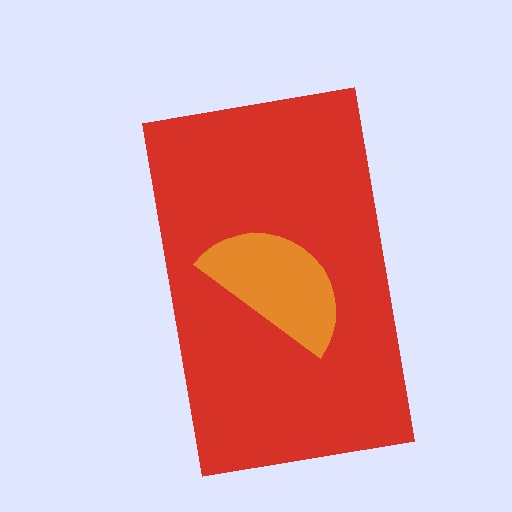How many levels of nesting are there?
2.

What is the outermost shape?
The red rectangle.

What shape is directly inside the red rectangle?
The orange semicircle.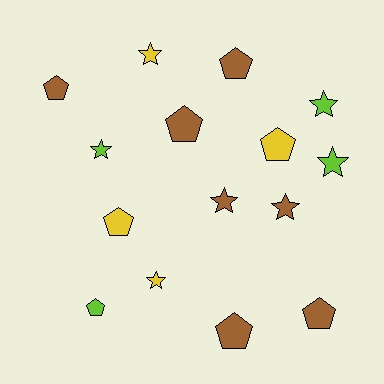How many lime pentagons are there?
There is 1 lime pentagon.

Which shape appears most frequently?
Pentagon, with 8 objects.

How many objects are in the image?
There are 15 objects.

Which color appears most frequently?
Brown, with 7 objects.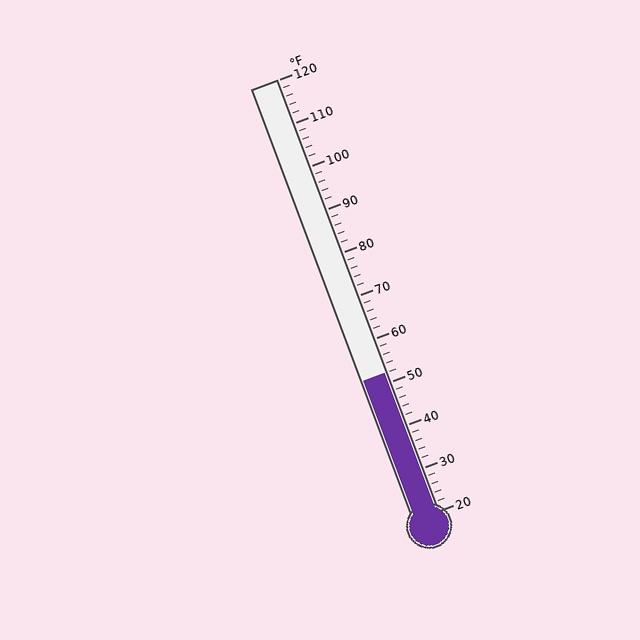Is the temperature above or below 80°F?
The temperature is below 80°F.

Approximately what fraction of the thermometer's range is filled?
The thermometer is filled to approximately 30% of its range.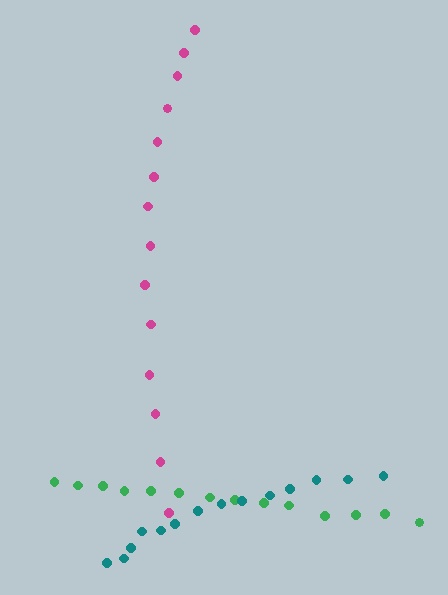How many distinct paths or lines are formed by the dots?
There are 3 distinct paths.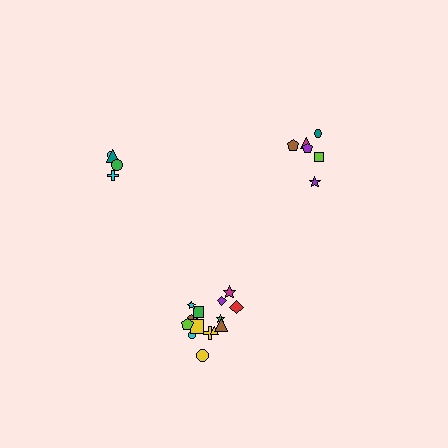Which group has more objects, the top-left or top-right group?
The top-right group.